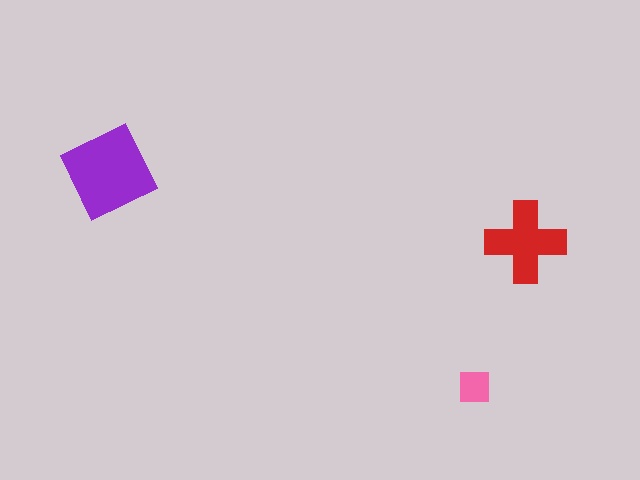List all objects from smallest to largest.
The pink square, the red cross, the purple diamond.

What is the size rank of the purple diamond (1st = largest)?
1st.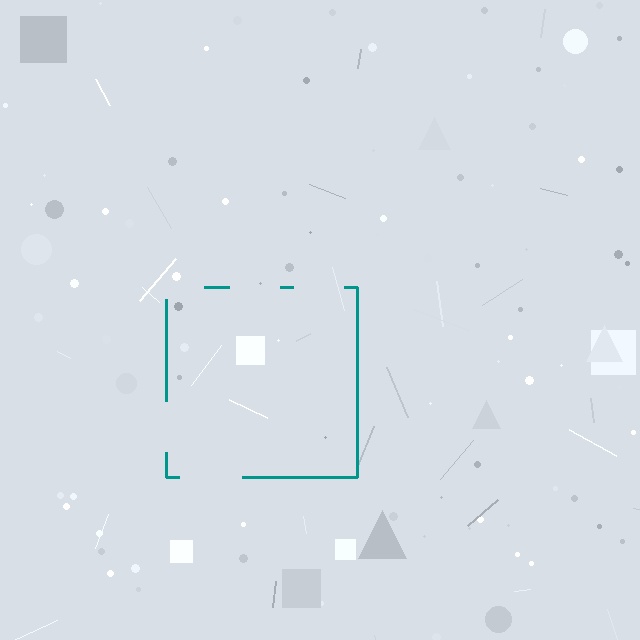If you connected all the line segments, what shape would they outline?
They would outline a square.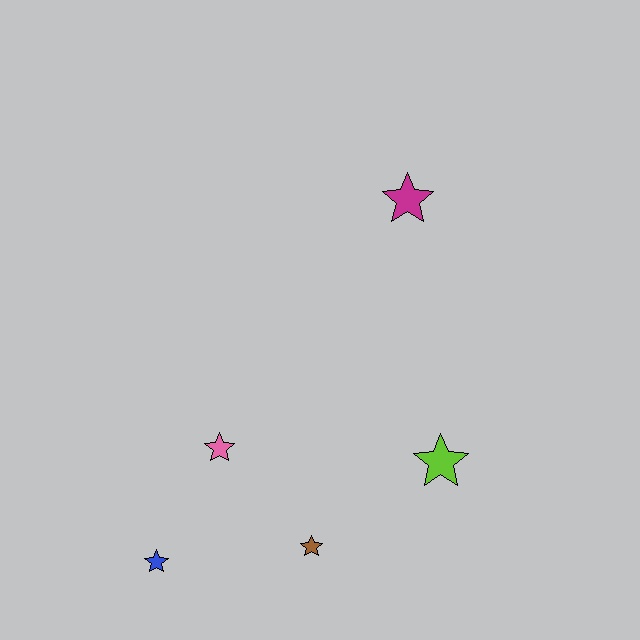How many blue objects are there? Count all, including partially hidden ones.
There is 1 blue object.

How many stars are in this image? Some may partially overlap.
There are 5 stars.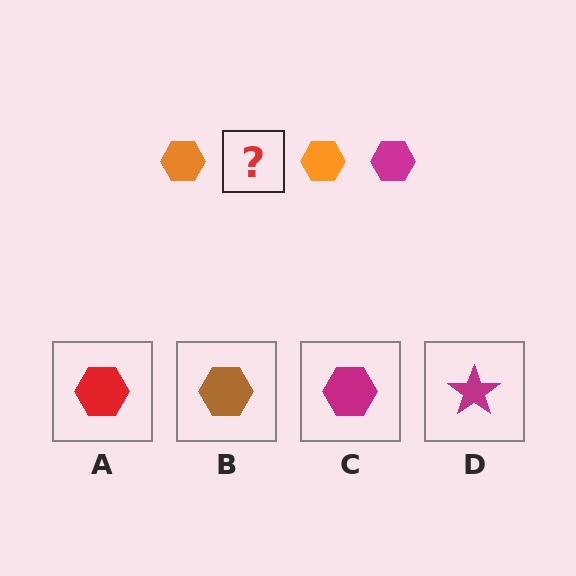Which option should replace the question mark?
Option C.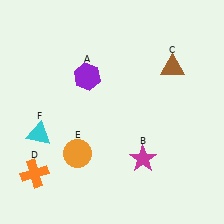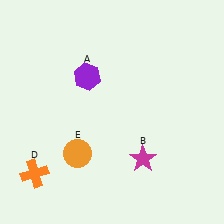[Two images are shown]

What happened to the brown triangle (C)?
The brown triangle (C) was removed in Image 2. It was in the top-right area of Image 1.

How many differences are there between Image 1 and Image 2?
There are 2 differences between the two images.